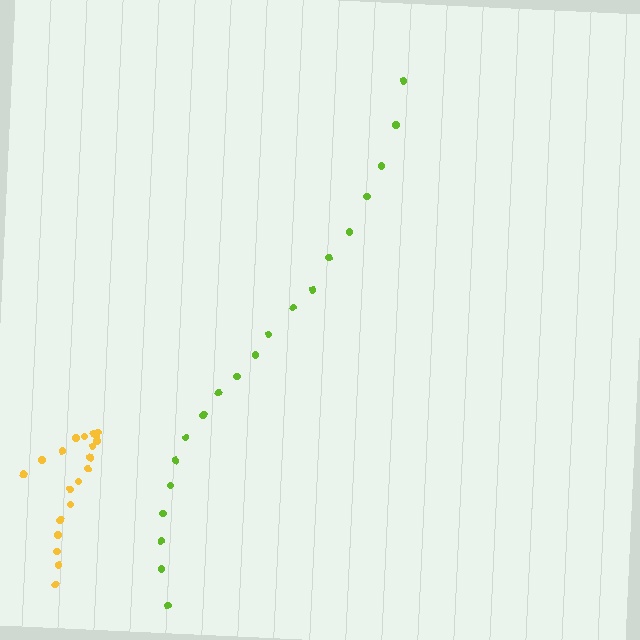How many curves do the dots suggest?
There are 2 distinct paths.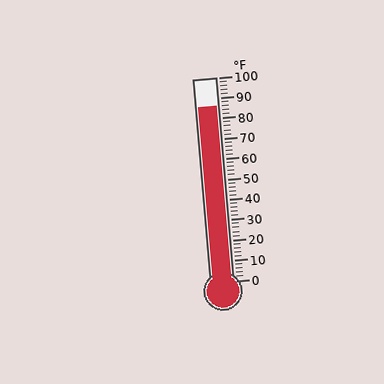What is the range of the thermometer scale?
The thermometer scale ranges from 0°F to 100°F.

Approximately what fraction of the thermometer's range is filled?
The thermometer is filled to approximately 85% of its range.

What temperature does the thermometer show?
The thermometer shows approximately 86°F.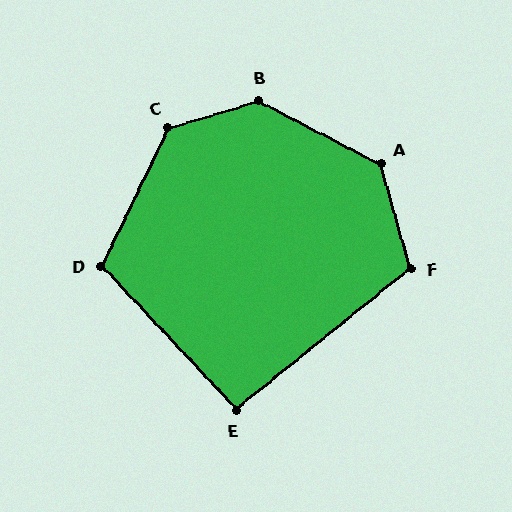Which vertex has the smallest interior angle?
E, at approximately 94 degrees.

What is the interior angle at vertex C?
Approximately 133 degrees (obtuse).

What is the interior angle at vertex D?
Approximately 111 degrees (obtuse).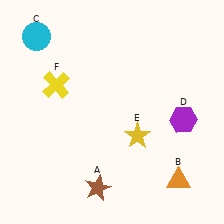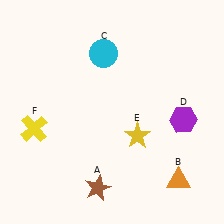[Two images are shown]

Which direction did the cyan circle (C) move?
The cyan circle (C) moved right.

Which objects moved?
The objects that moved are: the cyan circle (C), the yellow cross (F).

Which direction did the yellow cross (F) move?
The yellow cross (F) moved down.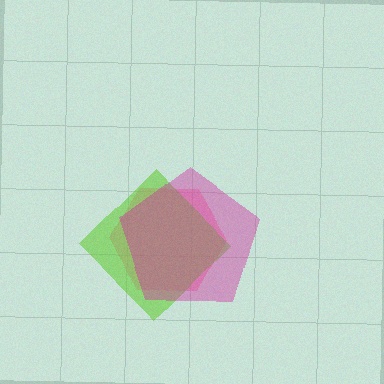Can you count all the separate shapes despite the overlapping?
Yes, there are 3 separate shapes.